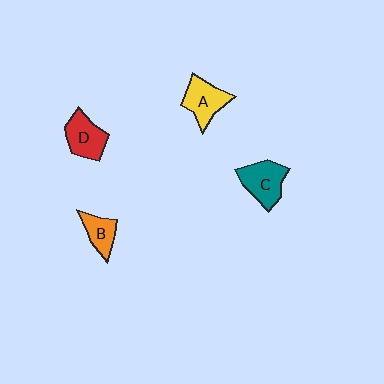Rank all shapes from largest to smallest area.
From largest to smallest: C (teal), A (yellow), D (red), B (orange).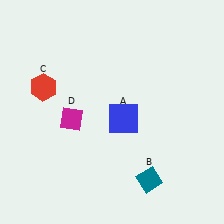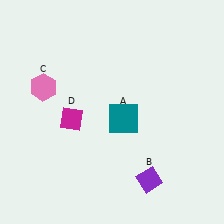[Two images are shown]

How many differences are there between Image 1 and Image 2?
There are 3 differences between the two images.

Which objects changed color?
A changed from blue to teal. B changed from teal to purple. C changed from red to pink.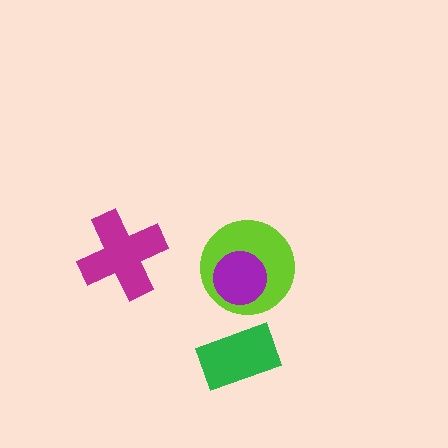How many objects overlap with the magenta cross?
0 objects overlap with the magenta cross.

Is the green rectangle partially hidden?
No, no other shape covers it.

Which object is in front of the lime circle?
The purple circle is in front of the lime circle.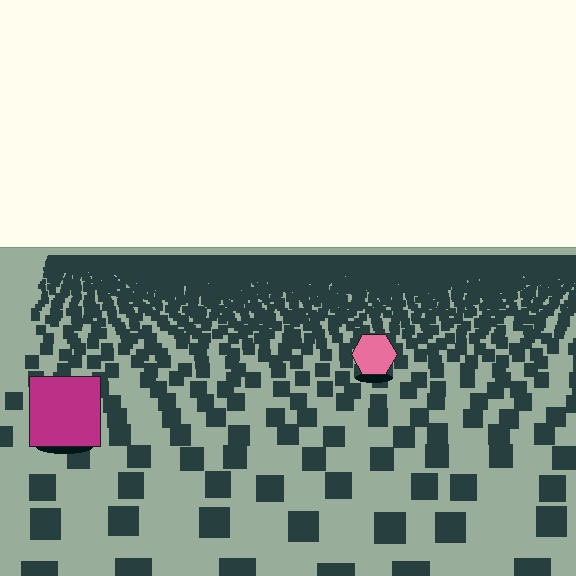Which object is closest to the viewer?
The magenta square is closest. The texture marks near it are larger and more spread out.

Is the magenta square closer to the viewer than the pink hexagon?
Yes. The magenta square is closer — you can tell from the texture gradient: the ground texture is coarser near it.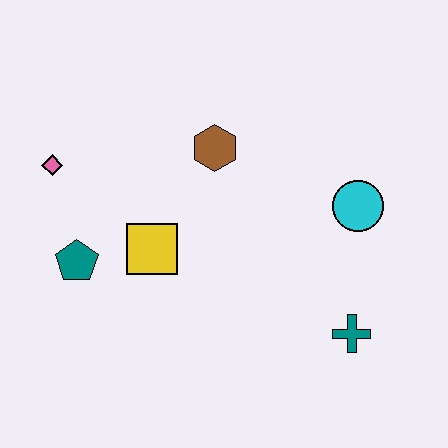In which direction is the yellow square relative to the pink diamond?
The yellow square is to the right of the pink diamond.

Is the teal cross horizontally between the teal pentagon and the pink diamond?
No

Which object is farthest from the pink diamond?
The teal cross is farthest from the pink diamond.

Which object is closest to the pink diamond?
The teal pentagon is closest to the pink diamond.